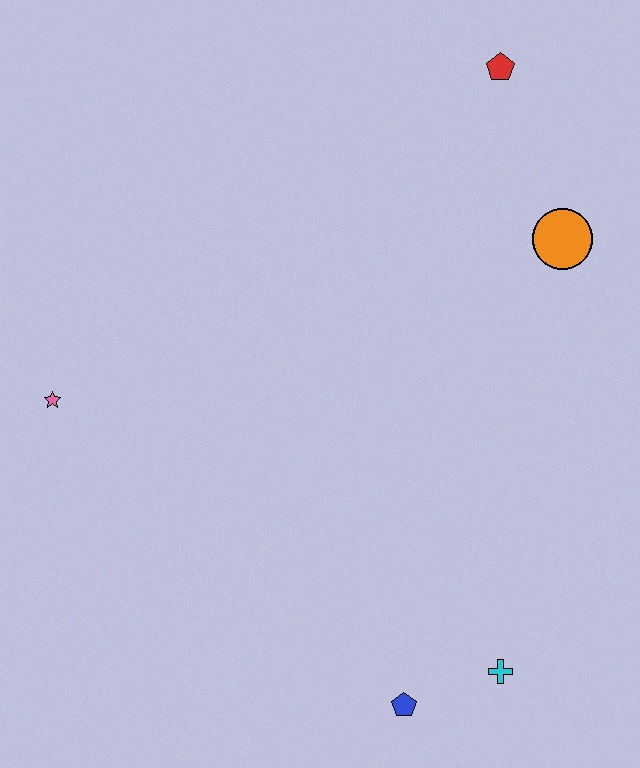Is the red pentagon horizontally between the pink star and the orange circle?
Yes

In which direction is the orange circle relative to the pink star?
The orange circle is to the right of the pink star.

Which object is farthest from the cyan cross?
The red pentagon is farthest from the cyan cross.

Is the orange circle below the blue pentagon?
No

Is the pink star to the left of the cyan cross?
Yes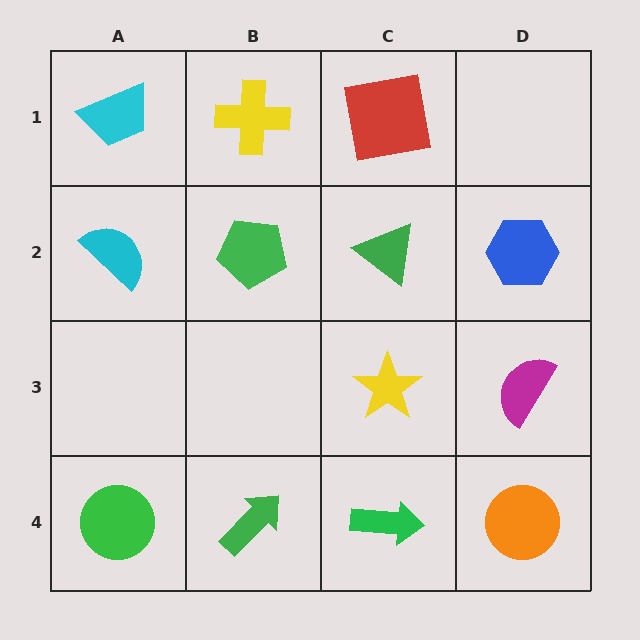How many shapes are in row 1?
3 shapes.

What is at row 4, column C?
A green arrow.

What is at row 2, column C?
A green triangle.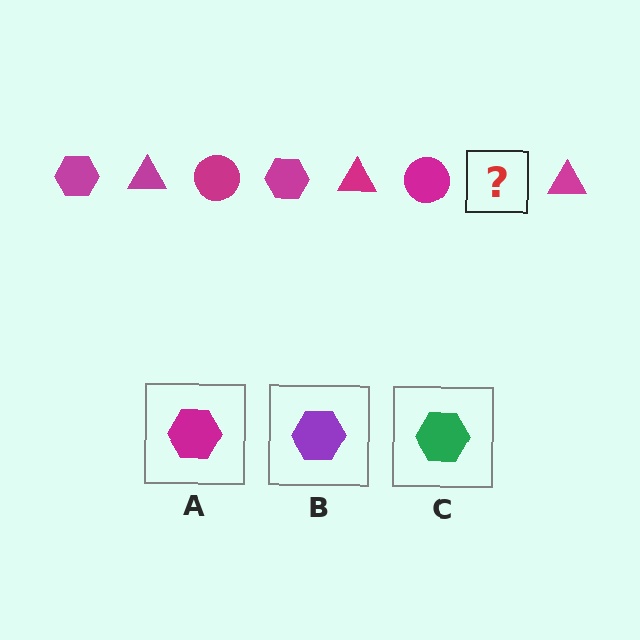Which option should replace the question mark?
Option A.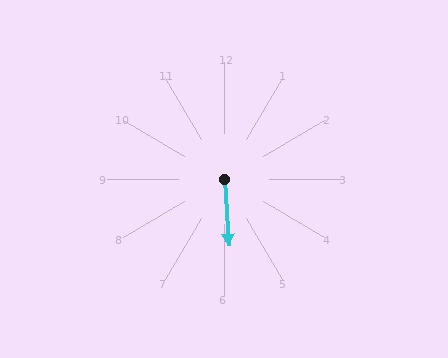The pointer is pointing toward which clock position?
Roughly 6 o'clock.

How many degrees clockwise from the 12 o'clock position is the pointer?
Approximately 176 degrees.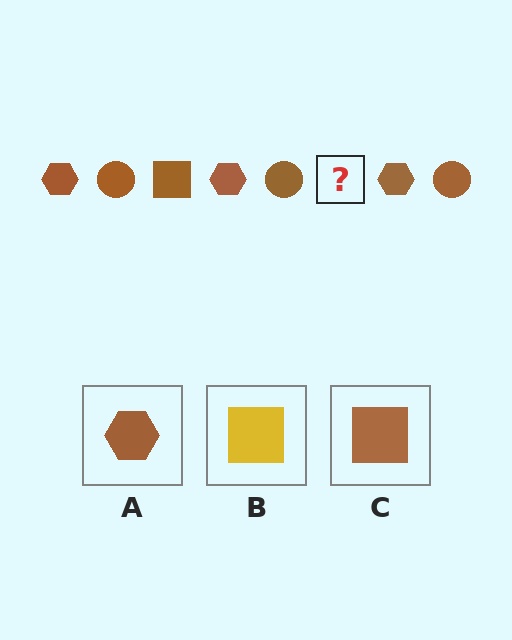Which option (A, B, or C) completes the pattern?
C.